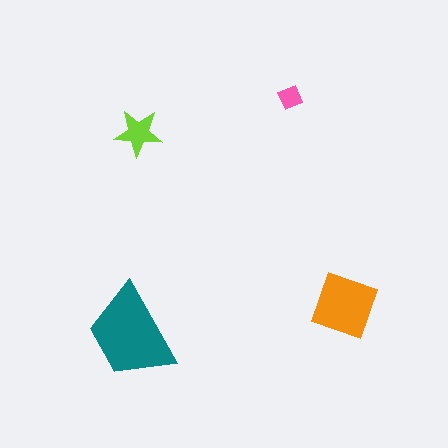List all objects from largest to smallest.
The teal trapezoid, the orange square, the lime star, the pink diamond.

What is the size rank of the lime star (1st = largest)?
3rd.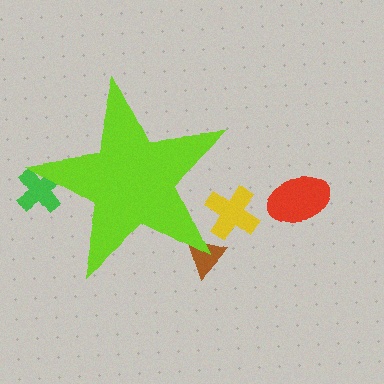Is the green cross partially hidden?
Yes, the green cross is partially hidden behind the lime star.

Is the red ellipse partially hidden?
No, the red ellipse is fully visible.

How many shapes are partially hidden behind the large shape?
3 shapes are partially hidden.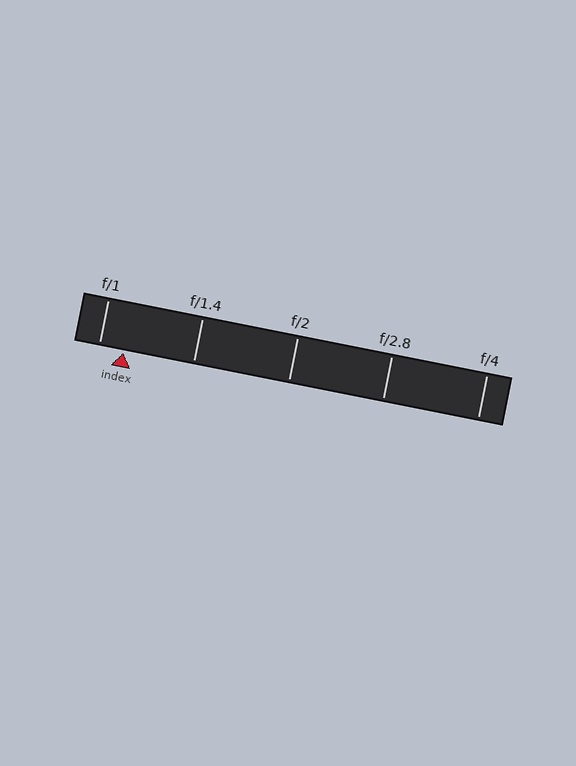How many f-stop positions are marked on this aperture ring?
There are 5 f-stop positions marked.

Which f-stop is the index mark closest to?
The index mark is closest to f/1.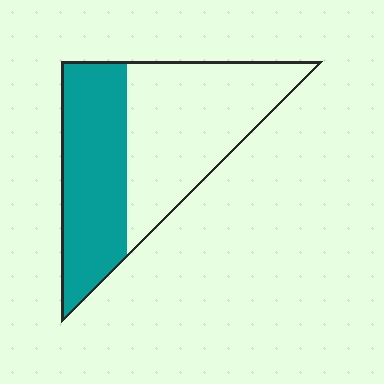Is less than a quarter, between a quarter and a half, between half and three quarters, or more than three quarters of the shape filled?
Between a quarter and a half.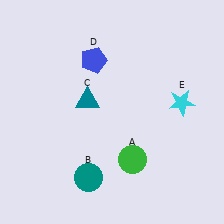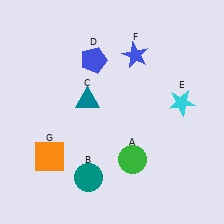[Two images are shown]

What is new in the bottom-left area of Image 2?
An orange square (G) was added in the bottom-left area of Image 2.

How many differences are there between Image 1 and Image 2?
There are 2 differences between the two images.